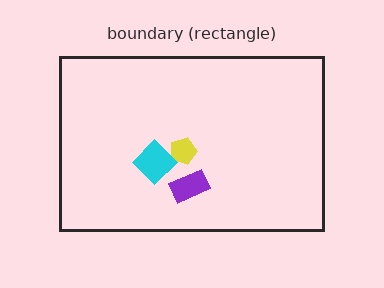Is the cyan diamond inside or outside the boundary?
Inside.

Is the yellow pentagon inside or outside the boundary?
Inside.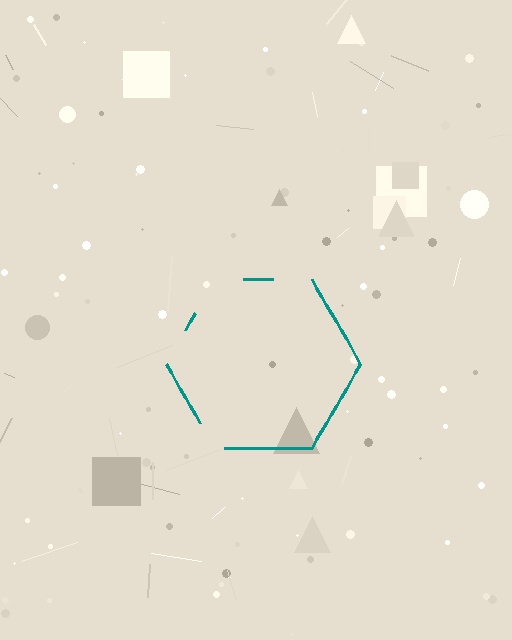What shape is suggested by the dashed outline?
The dashed outline suggests a hexagon.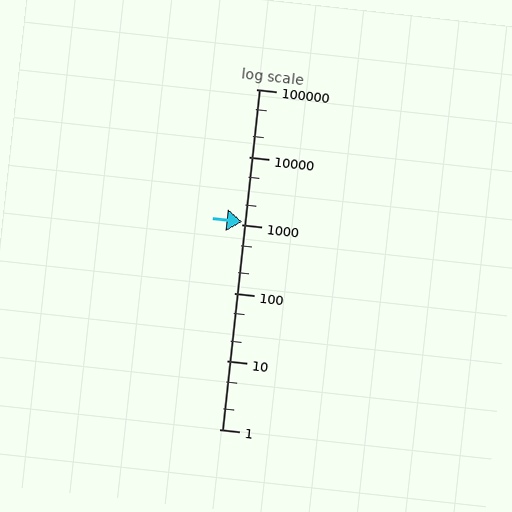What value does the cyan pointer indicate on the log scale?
The pointer indicates approximately 1100.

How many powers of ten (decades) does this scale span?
The scale spans 5 decades, from 1 to 100000.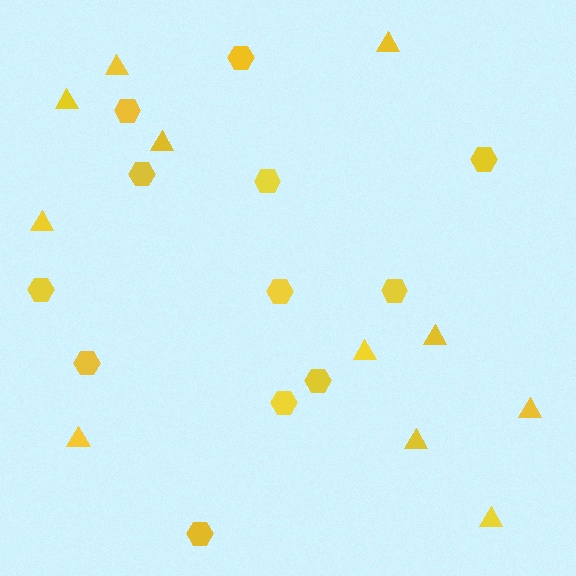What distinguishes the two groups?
There are 2 groups: one group of triangles (11) and one group of hexagons (12).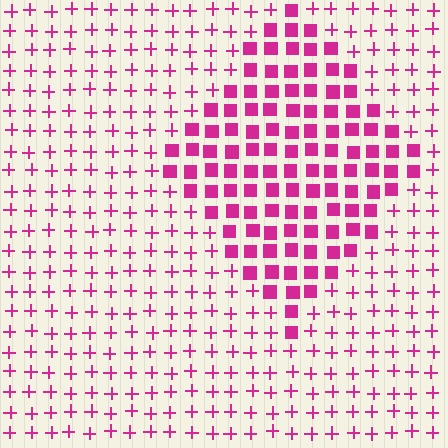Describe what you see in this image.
The image is filled with small magenta elements arranged in a uniform grid. A diamond-shaped region contains squares, while the surrounding area contains plus signs. The boundary is defined purely by the change in element shape.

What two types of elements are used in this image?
The image uses squares inside the diamond region and plus signs outside it.